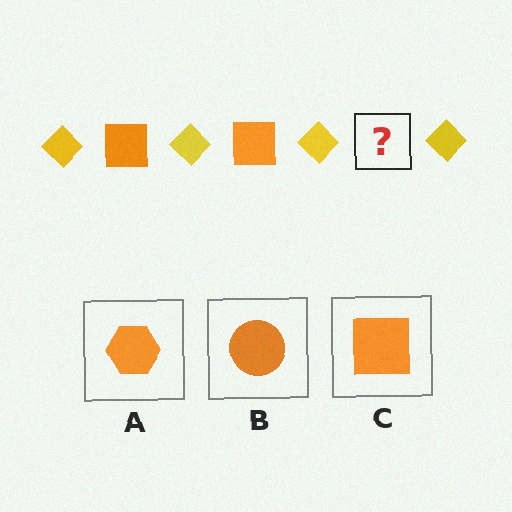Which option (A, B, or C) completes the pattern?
C.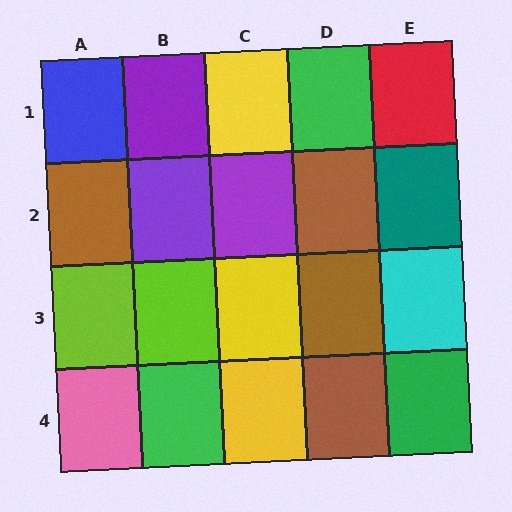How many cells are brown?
4 cells are brown.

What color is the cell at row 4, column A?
Pink.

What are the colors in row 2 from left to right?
Brown, purple, purple, brown, teal.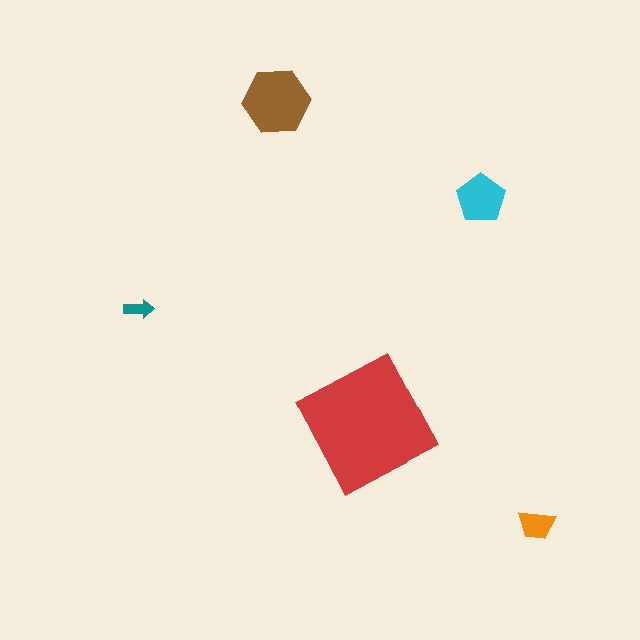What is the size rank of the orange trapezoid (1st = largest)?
4th.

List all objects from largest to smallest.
The red square, the brown hexagon, the cyan pentagon, the orange trapezoid, the teal arrow.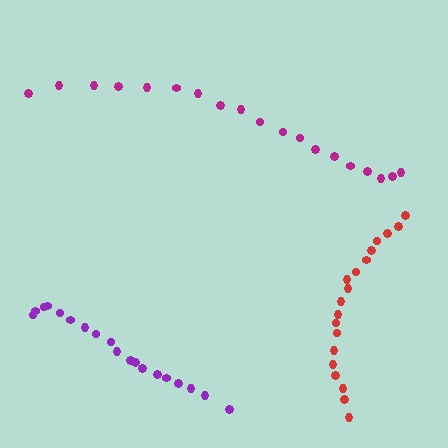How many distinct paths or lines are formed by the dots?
There are 3 distinct paths.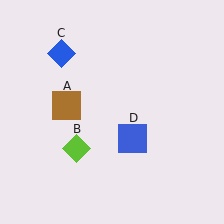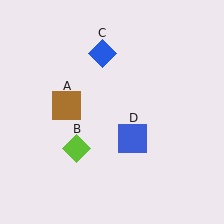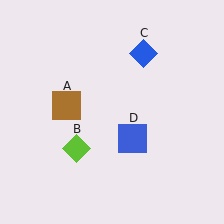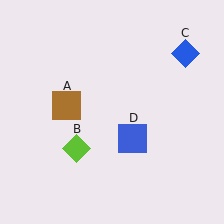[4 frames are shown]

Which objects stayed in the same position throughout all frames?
Brown square (object A) and lime diamond (object B) and blue square (object D) remained stationary.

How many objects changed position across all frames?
1 object changed position: blue diamond (object C).